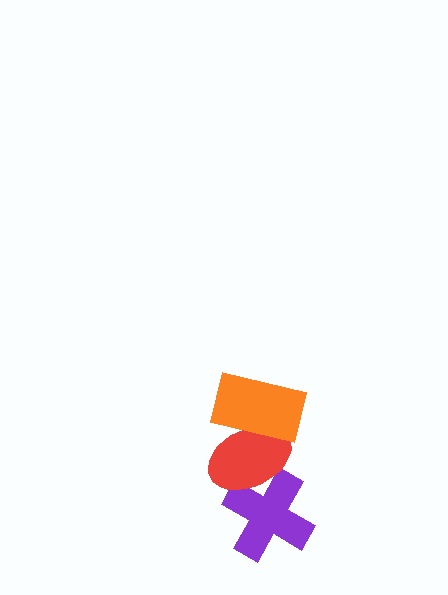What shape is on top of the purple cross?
The red ellipse is on top of the purple cross.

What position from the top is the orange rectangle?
The orange rectangle is 1st from the top.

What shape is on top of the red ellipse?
The orange rectangle is on top of the red ellipse.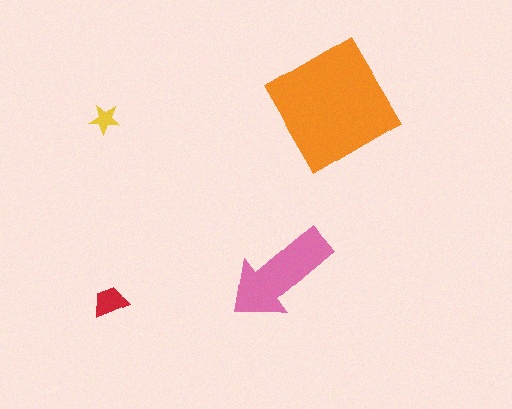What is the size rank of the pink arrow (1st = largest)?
2nd.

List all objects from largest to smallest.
The orange diamond, the pink arrow, the red trapezoid, the yellow star.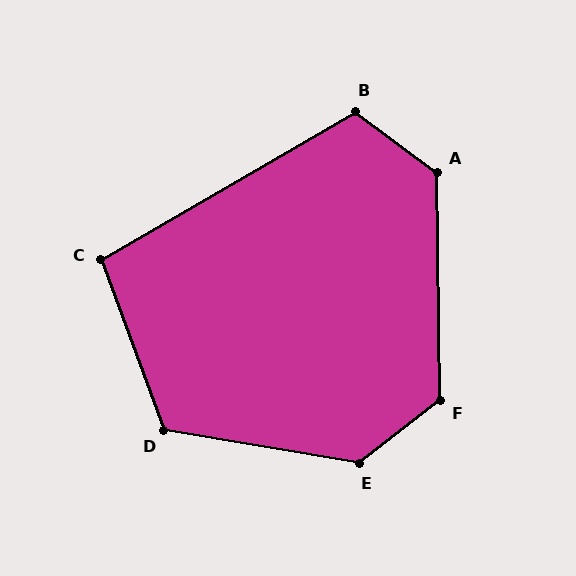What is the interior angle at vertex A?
Approximately 127 degrees (obtuse).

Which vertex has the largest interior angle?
E, at approximately 133 degrees.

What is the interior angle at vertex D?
Approximately 120 degrees (obtuse).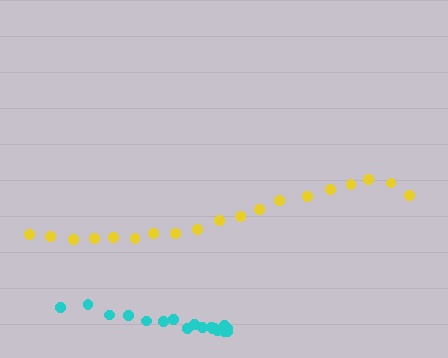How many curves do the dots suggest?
There are 2 distinct paths.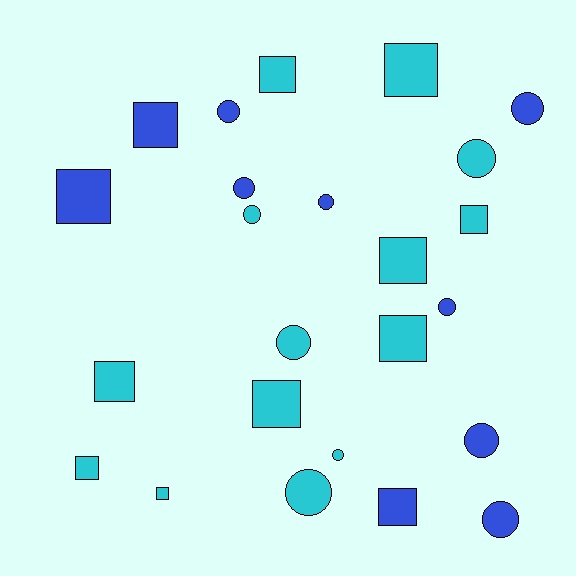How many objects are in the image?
There are 24 objects.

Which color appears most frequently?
Cyan, with 14 objects.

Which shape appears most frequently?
Circle, with 12 objects.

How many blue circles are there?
There are 7 blue circles.